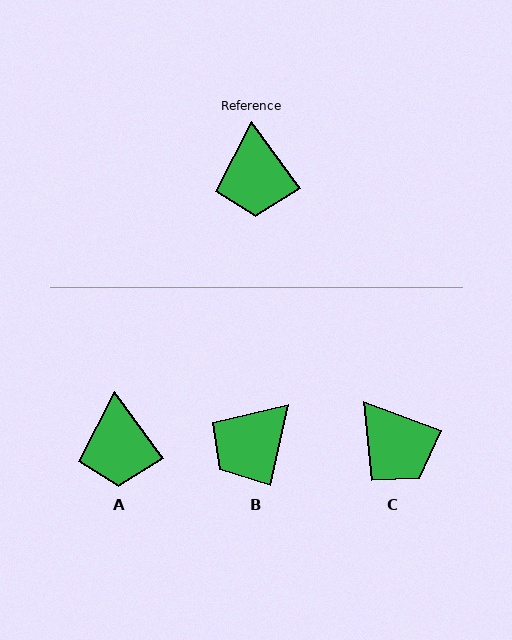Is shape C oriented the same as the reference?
No, it is off by about 33 degrees.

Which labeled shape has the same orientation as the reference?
A.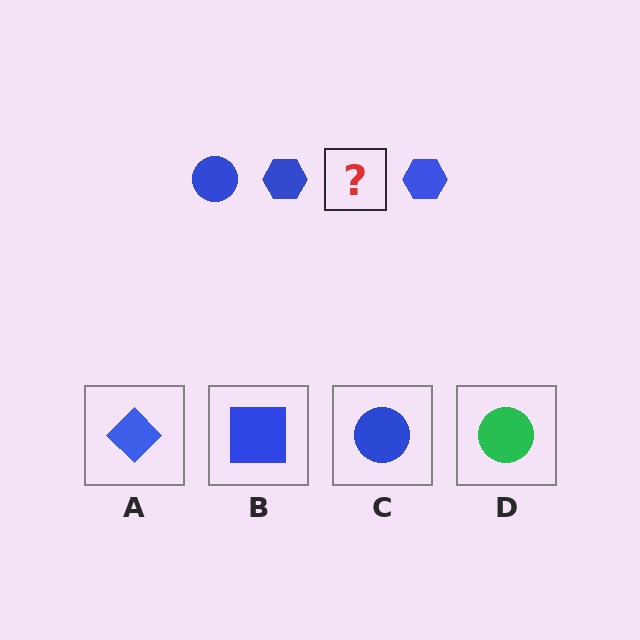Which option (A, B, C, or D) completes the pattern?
C.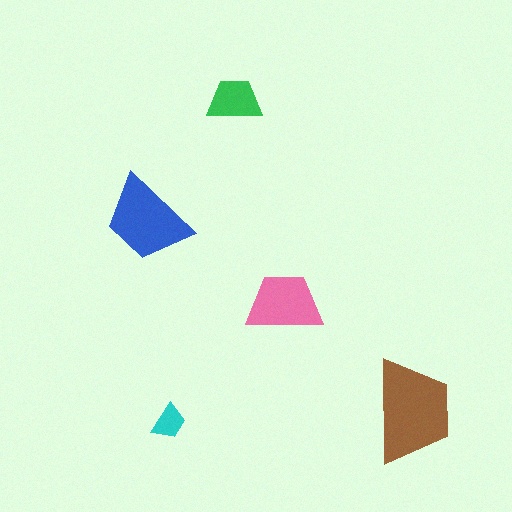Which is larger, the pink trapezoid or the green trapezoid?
The pink one.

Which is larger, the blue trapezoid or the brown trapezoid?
The brown one.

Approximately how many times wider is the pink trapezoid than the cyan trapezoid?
About 2 times wider.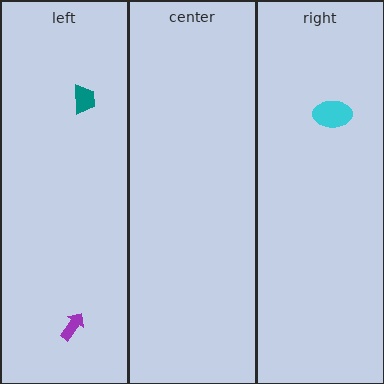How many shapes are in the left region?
2.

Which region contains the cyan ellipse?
The right region.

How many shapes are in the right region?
1.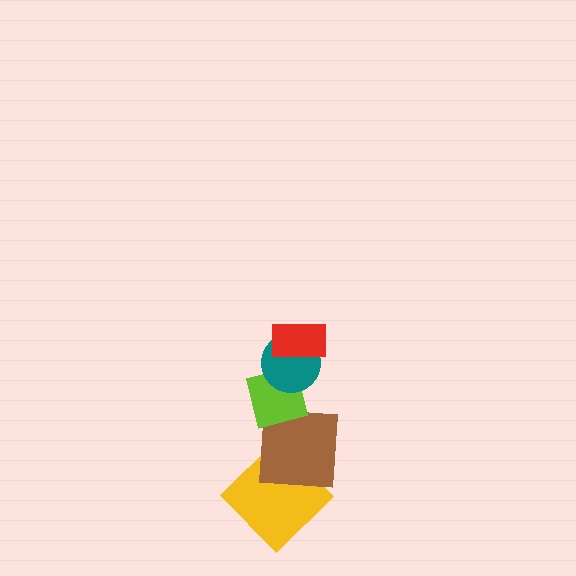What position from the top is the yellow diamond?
The yellow diamond is 5th from the top.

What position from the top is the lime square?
The lime square is 3rd from the top.